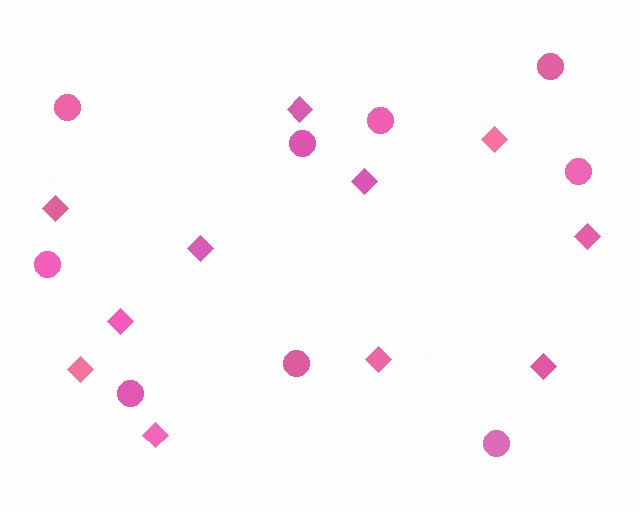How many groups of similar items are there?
There are 2 groups: one group of diamonds (11) and one group of circles (9).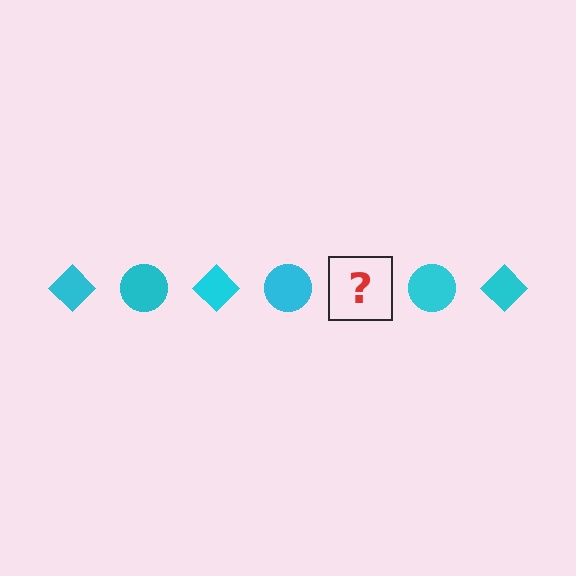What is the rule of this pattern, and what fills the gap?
The rule is that the pattern cycles through diamond, circle shapes in cyan. The gap should be filled with a cyan diamond.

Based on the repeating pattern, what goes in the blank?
The blank should be a cyan diamond.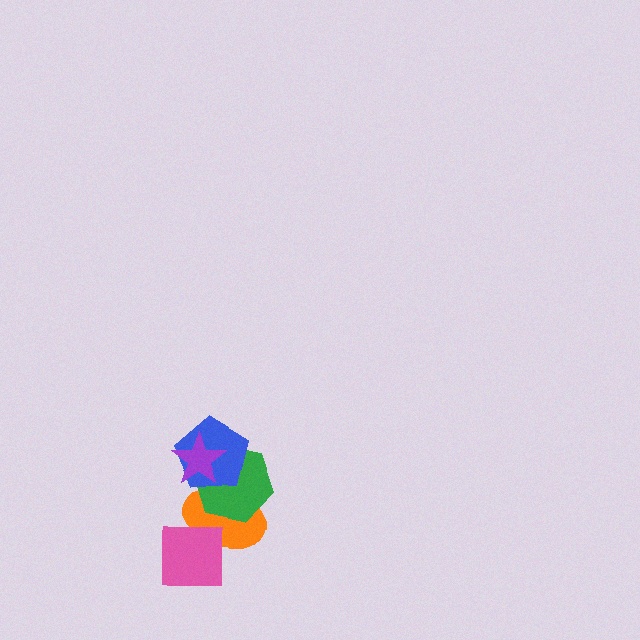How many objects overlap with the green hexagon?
3 objects overlap with the green hexagon.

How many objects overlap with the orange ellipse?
4 objects overlap with the orange ellipse.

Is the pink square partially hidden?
No, no other shape covers it.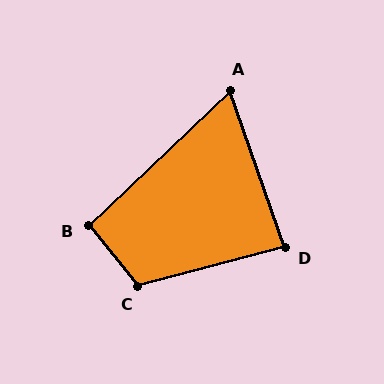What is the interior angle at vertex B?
Approximately 95 degrees (approximately right).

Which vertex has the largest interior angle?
C, at approximately 114 degrees.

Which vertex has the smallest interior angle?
A, at approximately 66 degrees.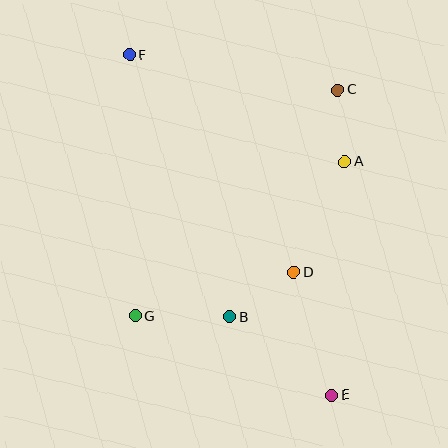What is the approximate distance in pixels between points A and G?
The distance between A and G is approximately 260 pixels.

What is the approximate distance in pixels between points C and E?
The distance between C and E is approximately 306 pixels.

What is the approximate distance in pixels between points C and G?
The distance between C and G is approximately 304 pixels.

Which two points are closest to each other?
Points A and C are closest to each other.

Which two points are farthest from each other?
Points E and F are farthest from each other.